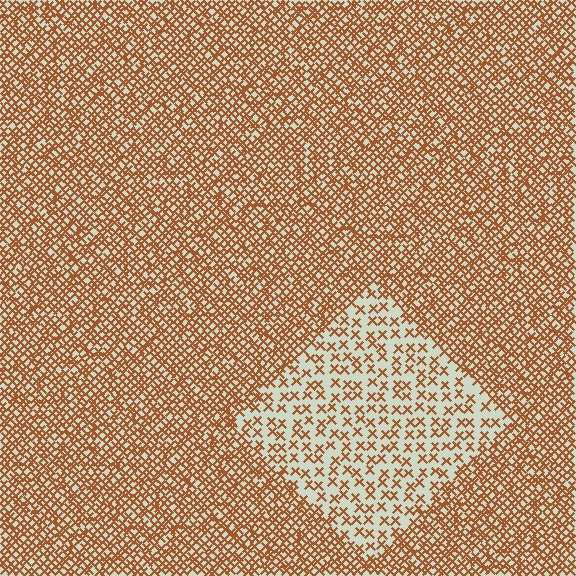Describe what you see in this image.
The image contains small brown elements arranged at two different densities. A diamond-shaped region is visible where the elements are less densely packed than the surrounding area.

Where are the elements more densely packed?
The elements are more densely packed outside the diamond boundary.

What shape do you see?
I see a diamond.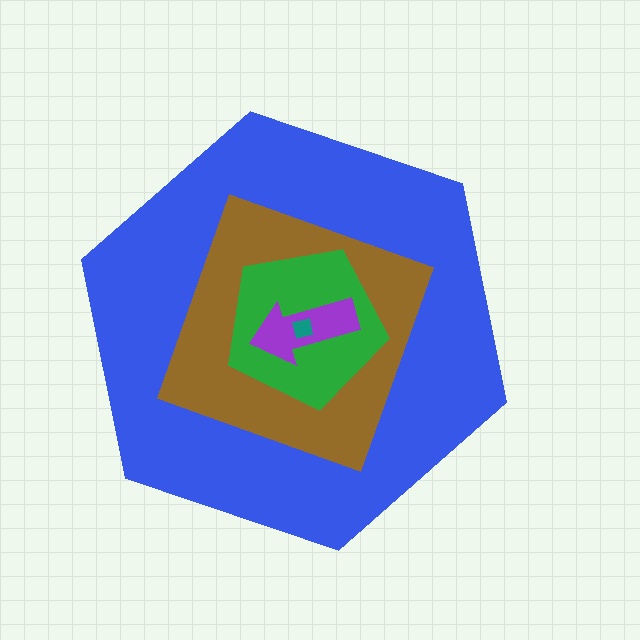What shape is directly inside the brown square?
The green pentagon.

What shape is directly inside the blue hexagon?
The brown square.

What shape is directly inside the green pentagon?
The purple arrow.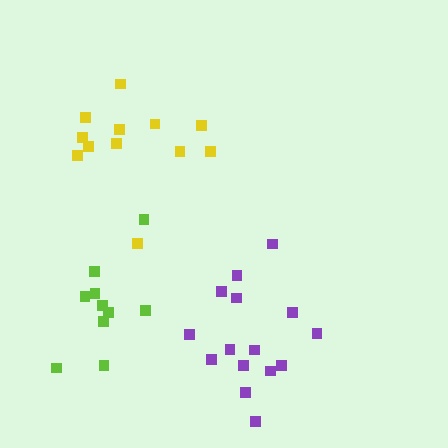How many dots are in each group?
Group 1: 12 dots, Group 2: 15 dots, Group 3: 10 dots (37 total).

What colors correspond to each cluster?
The clusters are colored: yellow, purple, lime.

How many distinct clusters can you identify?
There are 3 distinct clusters.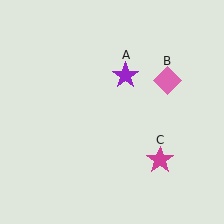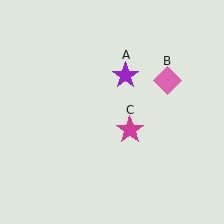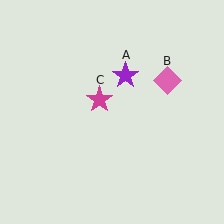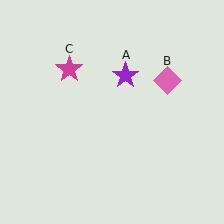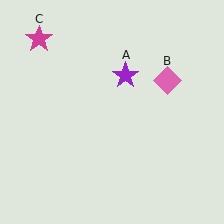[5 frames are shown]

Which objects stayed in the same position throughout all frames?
Purple star (object A) and pink diamond (object B) remained stationary.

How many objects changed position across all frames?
1 object changed position: magenta star (object C).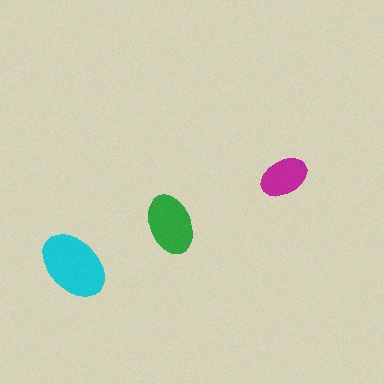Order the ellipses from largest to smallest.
the cyan one, the green one, the magenta one.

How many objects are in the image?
There are 3 objects in the image.